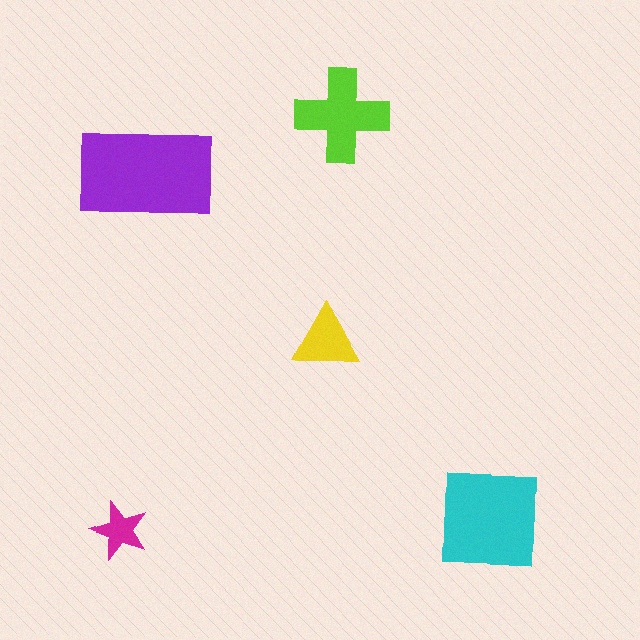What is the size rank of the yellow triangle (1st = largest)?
4th.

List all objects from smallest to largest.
The magenta star, the yellow triangle, the lime cross, the cyan square, the purple rectangle.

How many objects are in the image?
There are 5 objects in the image.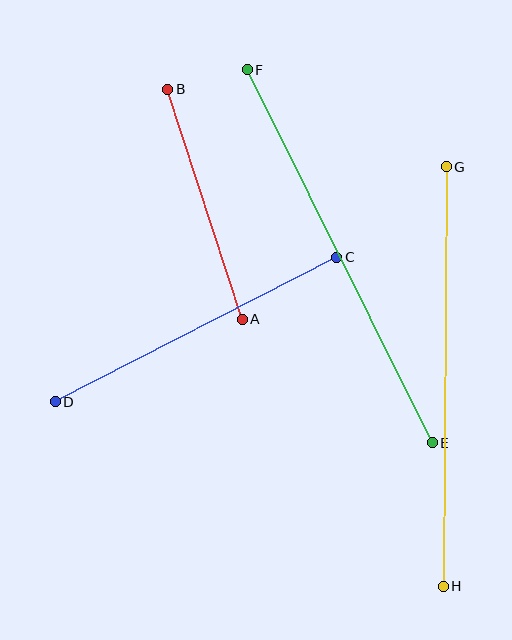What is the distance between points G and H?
The distance is approximately 420 pixels.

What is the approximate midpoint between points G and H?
The midpoint is at approximately (445, 376) pixels.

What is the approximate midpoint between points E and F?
The midpoint is at approximately (340, 256) pixels.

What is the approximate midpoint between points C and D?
The midpoint is at approximately (196, 330) pixels.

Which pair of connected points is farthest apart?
Points G and H are farthest apart.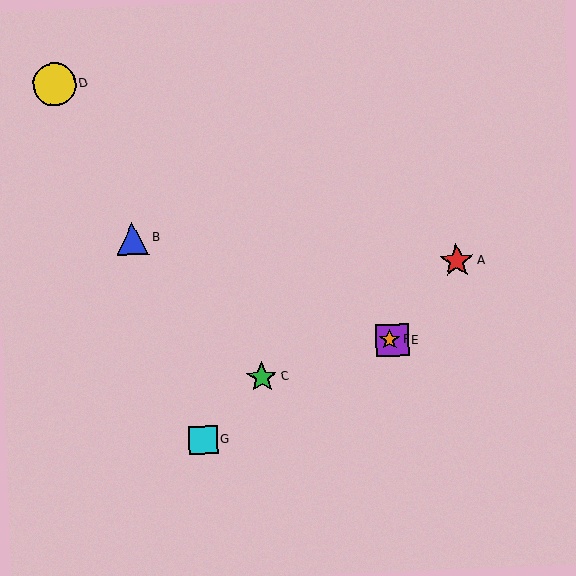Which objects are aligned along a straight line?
Objects B, E, F are aligned along a straight line.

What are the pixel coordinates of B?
Object B is at (133, 239).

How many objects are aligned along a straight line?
3 objects (B, E, F) are aligned along a straight line.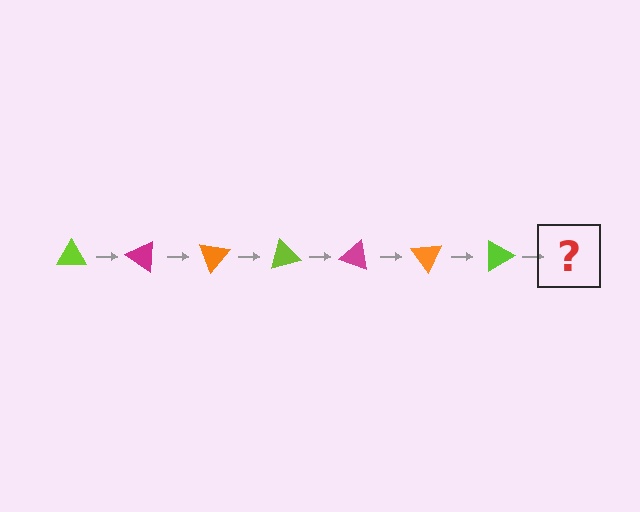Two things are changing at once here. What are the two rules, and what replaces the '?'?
The two rules are that it rotates 35 degrees each step and the color cycles through lime, magenta, and orange. The '?' should be a magenta triangle, rotated 245 degrees from the start.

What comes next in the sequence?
The next element should be a magenta triangle, rotated 245 degrees from the start.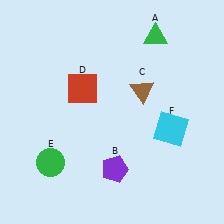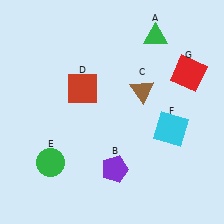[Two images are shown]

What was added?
A red square (G) was added in Image 2.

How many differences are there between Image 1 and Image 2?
There is 1 difference between the two images.